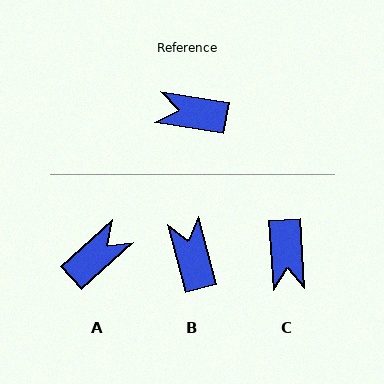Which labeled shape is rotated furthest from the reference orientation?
A, about 129 degrees away.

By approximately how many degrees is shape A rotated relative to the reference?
Approximately 129 degrees clockwise.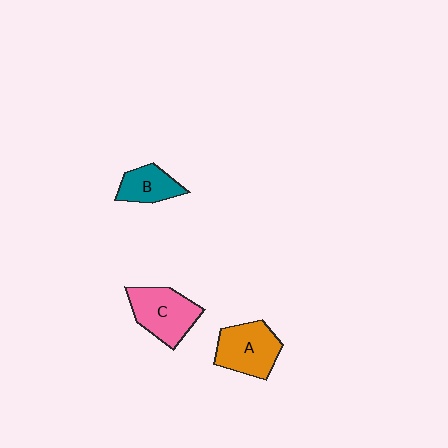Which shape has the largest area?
Shape C (pink).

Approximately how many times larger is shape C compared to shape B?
Approximately 1.5 times.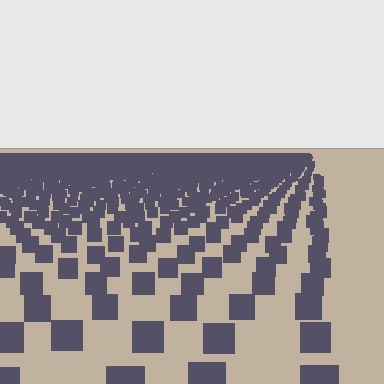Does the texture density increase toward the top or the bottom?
Density increases toward the top.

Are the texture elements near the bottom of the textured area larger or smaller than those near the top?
Larger. Near the bottom, elements are closer to the viewer and appear at a bigger on-screen size.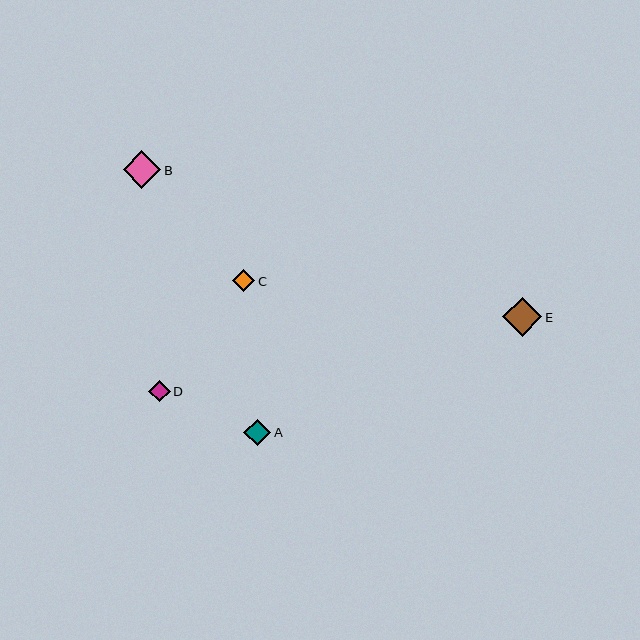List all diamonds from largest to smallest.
From largest to smallest: E, B, A, C, D.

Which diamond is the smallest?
Diamond D is the smallest with a size of approximately 22 pixels.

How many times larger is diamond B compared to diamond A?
Diamond B is approximately 1.4 times the size of diamond A.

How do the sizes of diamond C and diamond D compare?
Diamond C and diamond D are approximately the same size.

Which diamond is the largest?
Diamond E is the largest with a size of approximately 39 pixels.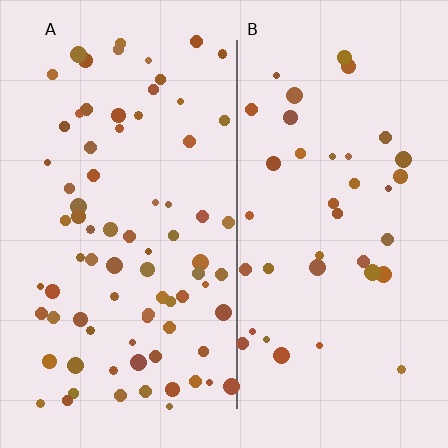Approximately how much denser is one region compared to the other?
Approximately 2.1× — region A over region B.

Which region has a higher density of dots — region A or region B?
A (the left).